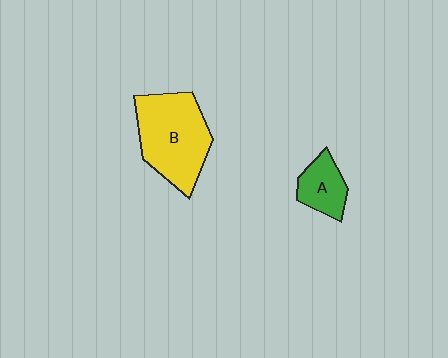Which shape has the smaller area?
Shape A (green).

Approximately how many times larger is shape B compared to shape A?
Approximately 2.4 times.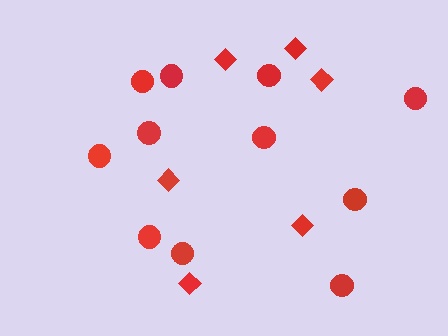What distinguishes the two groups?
There are 2 groups: one group of diamonds (6) and one group of circles (11).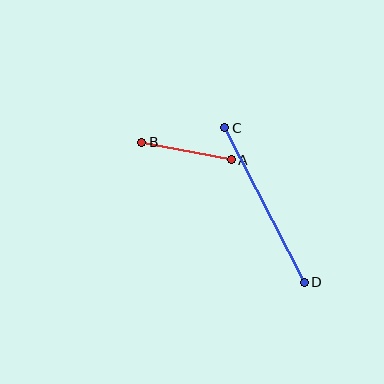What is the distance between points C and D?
The distance is approximately 174 pixels.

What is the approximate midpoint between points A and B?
The midpoint is at approximately (186, 151) pixels.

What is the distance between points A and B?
The distance is approximately 91 pixels.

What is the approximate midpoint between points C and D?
The midpoint is at approximately (265, 205) pixels.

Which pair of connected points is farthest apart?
Points C and D are farthest apart.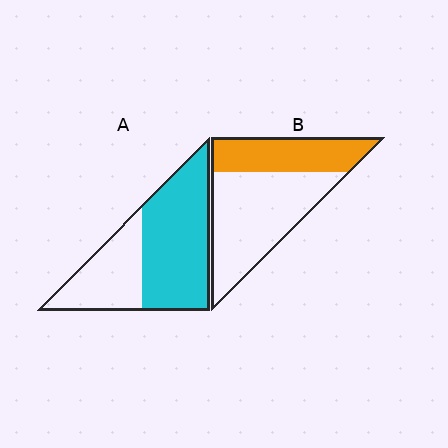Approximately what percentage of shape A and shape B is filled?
A is approximately 65% and B is approximately 35%.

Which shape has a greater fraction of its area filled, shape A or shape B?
Shape A.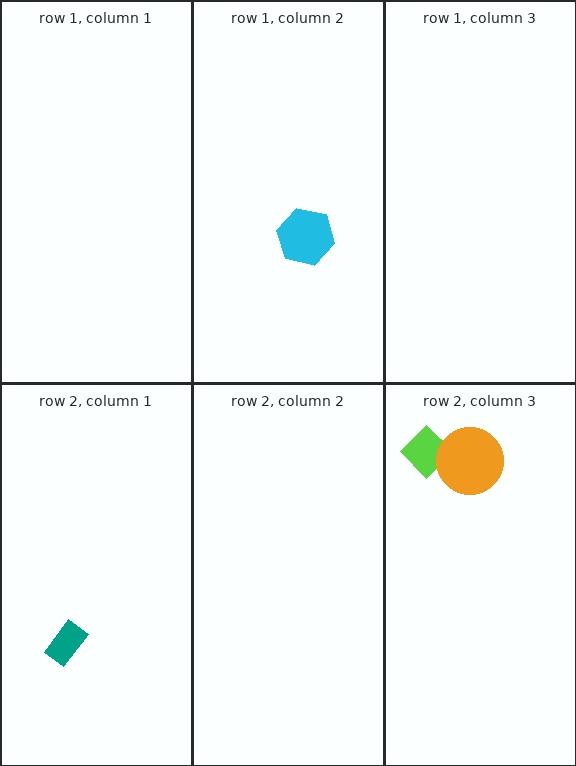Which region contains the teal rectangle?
The row 2, column 1 region.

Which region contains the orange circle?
The row 2, column 3 region.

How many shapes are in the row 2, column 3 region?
2.